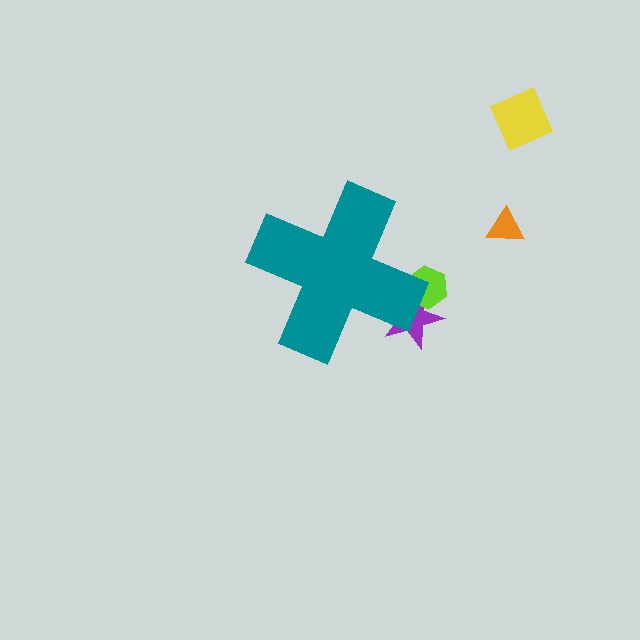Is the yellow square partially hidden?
No, the yellow square is fully visible.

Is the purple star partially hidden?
Yes, the purple star is partially hidden behind the teal cross.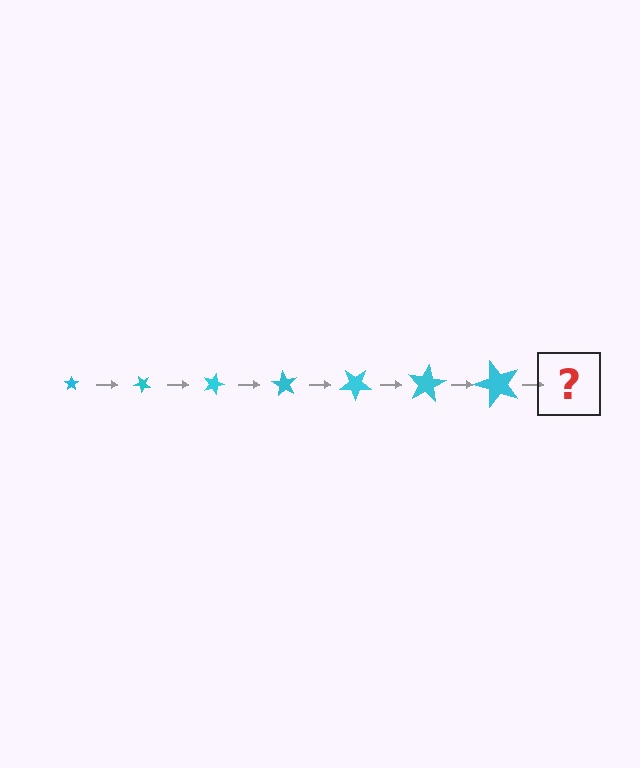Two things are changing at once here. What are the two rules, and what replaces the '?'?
The two rules are that the star grows larger each step and it rotates 45 degrees each step. The '?' should be a star, larger than the previous one and rotated 315 degrees from the start.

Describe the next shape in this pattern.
It should be a star, larger than the previous one and rotated 315 degrees from the start.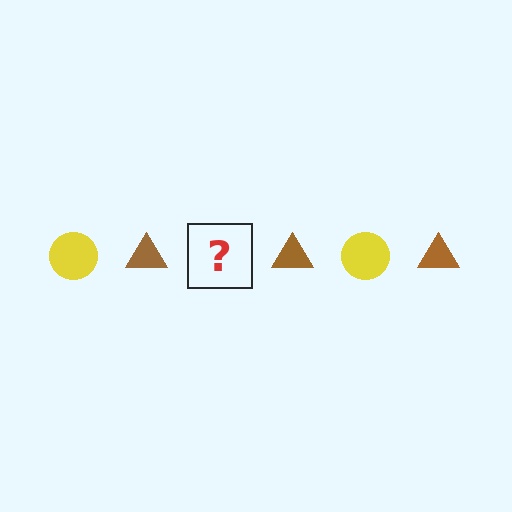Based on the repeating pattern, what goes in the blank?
The blank should be a yellow circle.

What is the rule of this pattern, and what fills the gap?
The rule is that the pattern alternates between yellow circle and brown triangle. The gap should be filled with a yellow circle.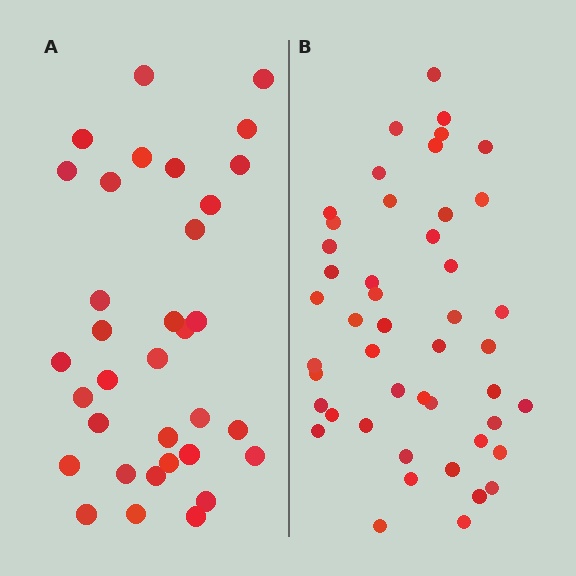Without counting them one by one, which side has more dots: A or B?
Region B (the right region) has more dots.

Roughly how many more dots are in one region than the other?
Region B has approximately 15 more dots than region A.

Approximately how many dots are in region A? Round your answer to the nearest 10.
About 30 dots. (The exact count is 34, which rounds to 30.)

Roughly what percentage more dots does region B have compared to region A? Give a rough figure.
About 40% more.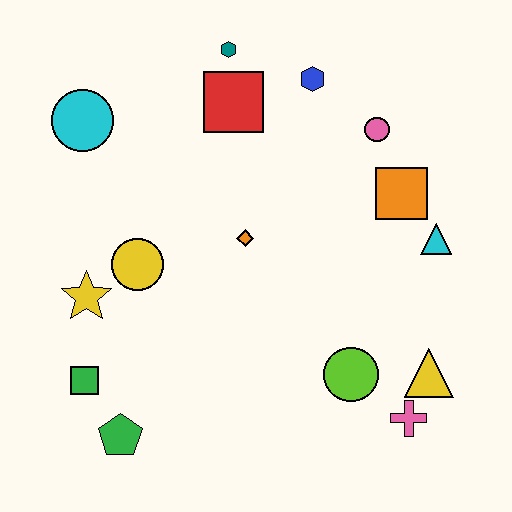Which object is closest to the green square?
The green pentagon is closest to the green square.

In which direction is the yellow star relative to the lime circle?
The yellow star is to the left of the lime circle.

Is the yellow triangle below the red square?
Yes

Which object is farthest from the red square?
The pink cross is farthest from the red square.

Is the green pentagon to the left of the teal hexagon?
Yes